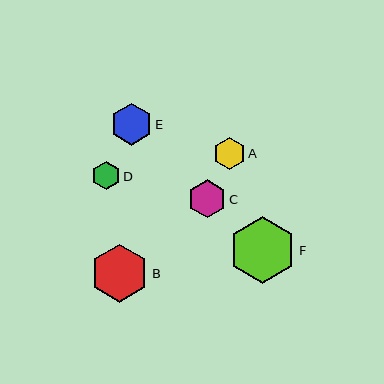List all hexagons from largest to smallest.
From largest to smallest: F, B, E, C, A, D.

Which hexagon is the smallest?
Hexagon D is the smallest with a size of approximately 28 pixels.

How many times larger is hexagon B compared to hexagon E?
Hexagon B is approximately 1.4 times the size of hexagon E.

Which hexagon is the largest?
Hexagon F is the largest with a size of approximately 66 pixels.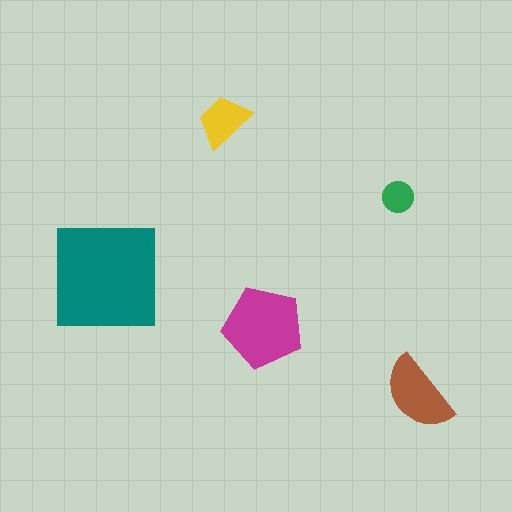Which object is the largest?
The teal square.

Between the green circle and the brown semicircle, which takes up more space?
The brown semicircle.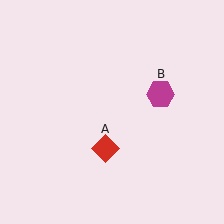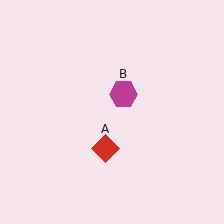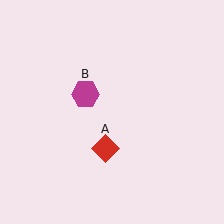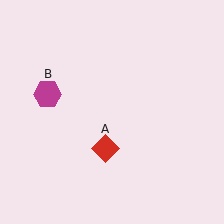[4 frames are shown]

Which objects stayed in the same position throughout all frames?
Red diamond (object A) remained stationary.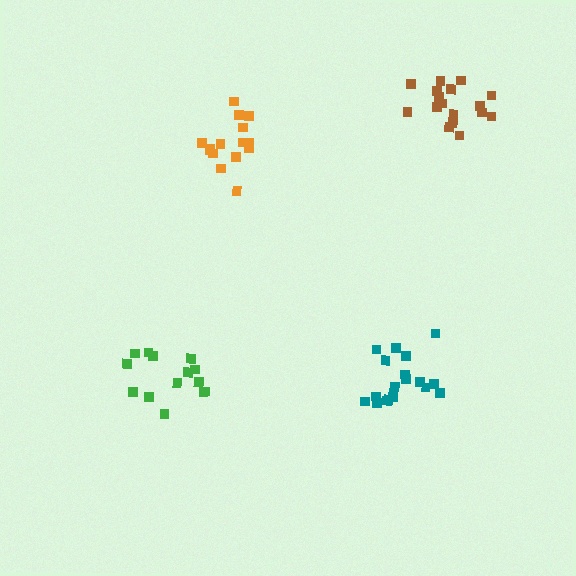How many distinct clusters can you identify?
There are 4 distinct clusters.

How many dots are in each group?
Group 1: 14 dots, Group 2: 17 dots, Group 3: 15 dots, Group 4: 18 dots (64 total).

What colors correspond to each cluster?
The clusters are colored: green, brown, orange, teal.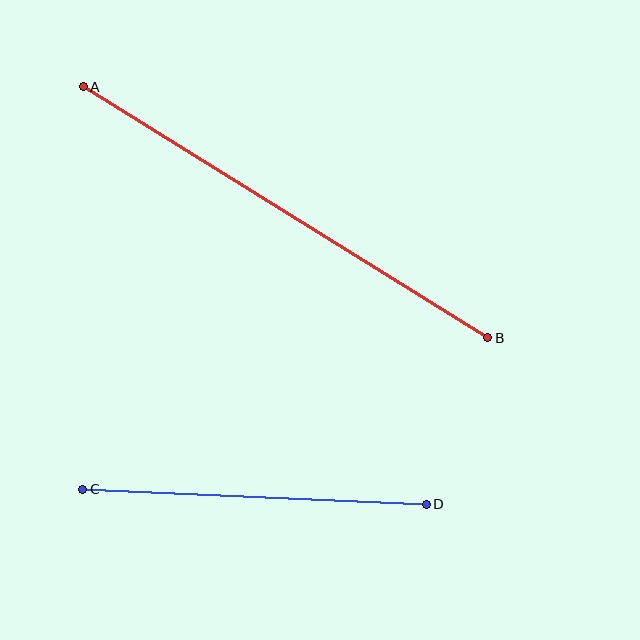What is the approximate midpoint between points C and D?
The midpoint is at approximately (254, 497) pixels.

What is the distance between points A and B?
The distance is approximately 476 pixels.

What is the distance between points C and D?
The distance is approximately 343 pixels.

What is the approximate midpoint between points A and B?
The midpoint is at approximately (286, 212) pixels.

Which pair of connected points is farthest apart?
Points A and B are farthest apart.